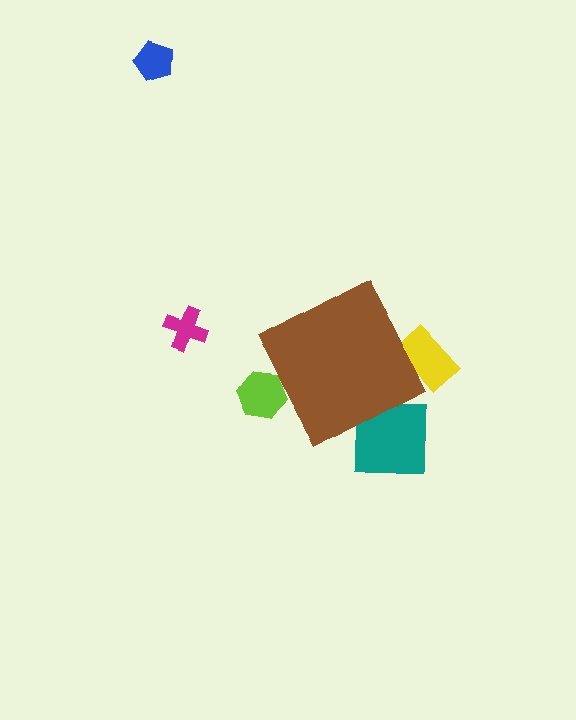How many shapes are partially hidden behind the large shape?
3 shapes are partially hidden.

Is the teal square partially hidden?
Yes, the teal square is partially hidden behind the brown diamond.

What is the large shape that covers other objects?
A brown diamond.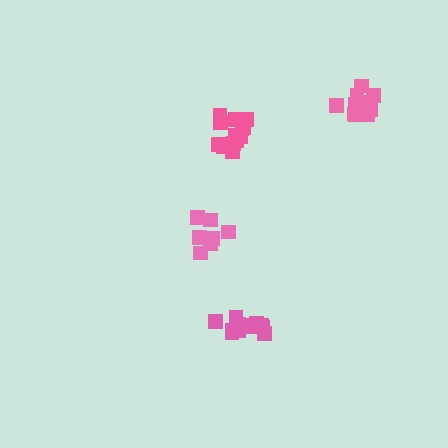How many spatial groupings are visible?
There are 4 spatial groupings.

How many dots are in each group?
Group 1: 13 dots, Group 2: 11 dots, Group 3: 13 dots, Group 4: 7 dots (44 total).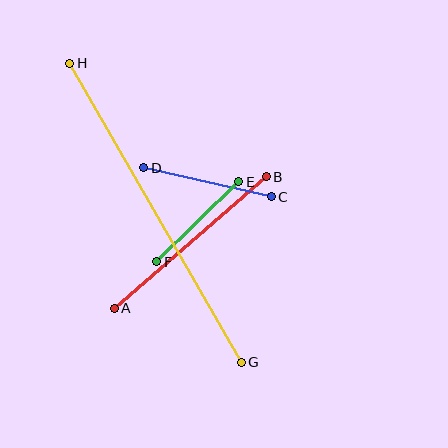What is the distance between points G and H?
The distance is approximately 345 pixels.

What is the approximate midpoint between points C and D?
The midpoint is at approximately (207, 182) pixels.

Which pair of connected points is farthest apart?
Points G and H are farthest apart.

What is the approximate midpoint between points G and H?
The midpoint is at approximately (156, 213) pixels.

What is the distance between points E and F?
The distance is approximately 114 pixels.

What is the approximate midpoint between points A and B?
The midpoint is at approximately (190, 243) pixels.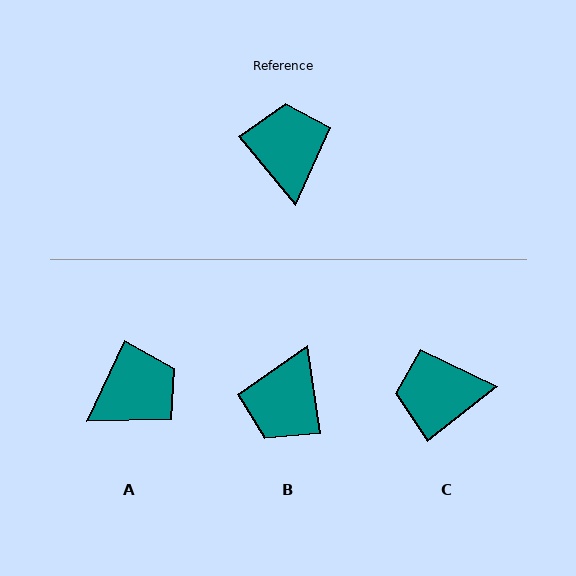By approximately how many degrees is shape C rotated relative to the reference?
Approximately 89 degrees counter-clockwise.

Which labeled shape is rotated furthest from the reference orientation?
B, about 149 degrees away.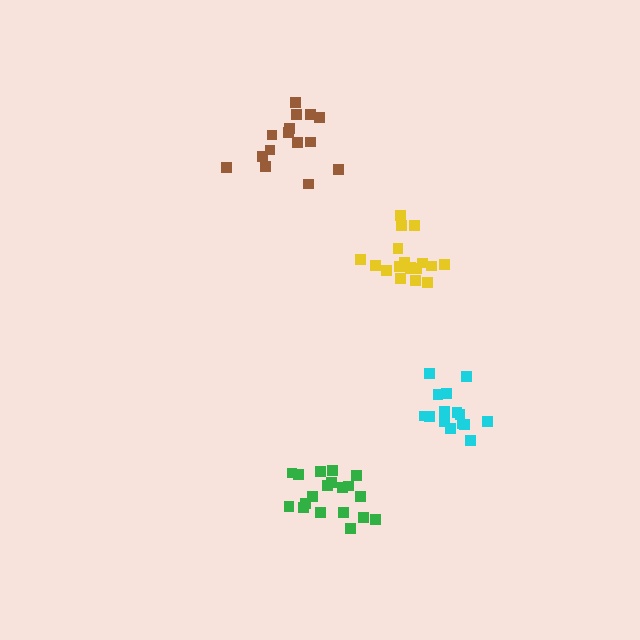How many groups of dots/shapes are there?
There are 4 groups.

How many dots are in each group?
Group 1: 15 dots, Group 2: 15 dots, Group 3: 18 dots, Group 4: 19 dots (67 total).